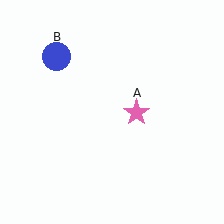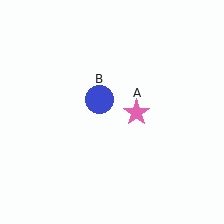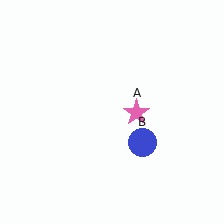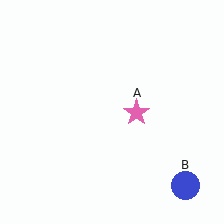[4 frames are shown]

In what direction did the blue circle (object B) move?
The blue circle (object B) moved down and to the right.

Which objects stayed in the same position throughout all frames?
Pink star (object A) remained stationary.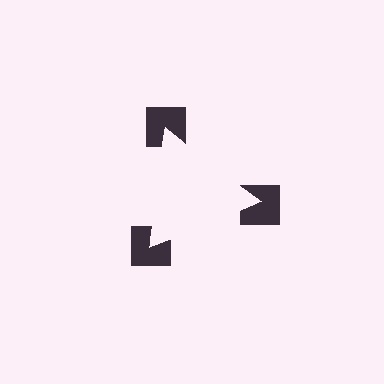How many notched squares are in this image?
There are 3 — one at each vertex of the illusory triangle.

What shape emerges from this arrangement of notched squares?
An illusory triangle — its edges are inferred from the aligned wedge cuts in the notched squares, not physically drawn.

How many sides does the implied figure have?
3 sides.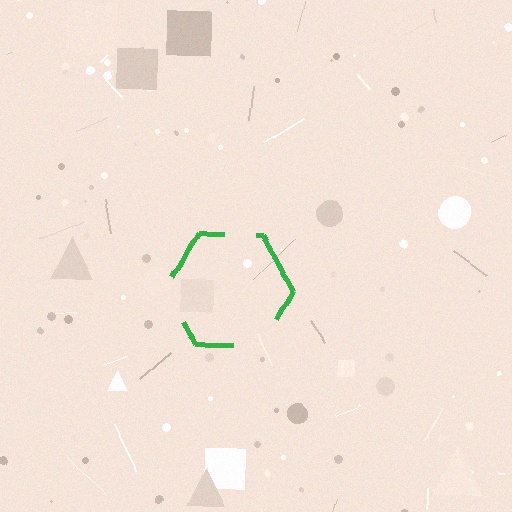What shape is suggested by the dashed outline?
The dashed outline suggests a hexagon.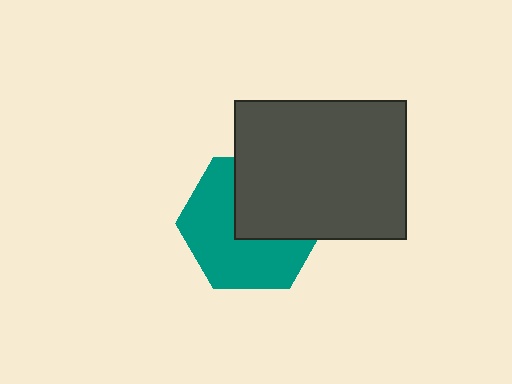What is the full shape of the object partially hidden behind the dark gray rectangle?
The partially hidden object is a teal hexagon.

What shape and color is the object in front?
The object in front is a dark gray rectangle.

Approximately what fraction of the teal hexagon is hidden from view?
Roughly 42% of the teal hexagon is hidden behind the dark gray rectangle.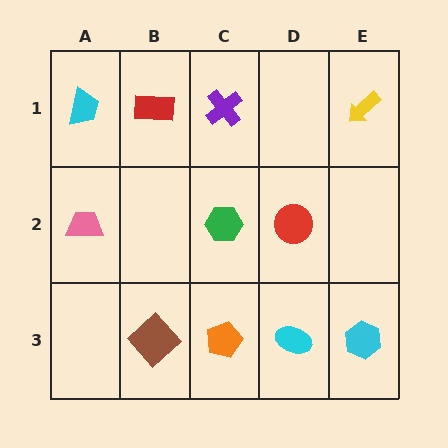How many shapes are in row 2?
3 shapes.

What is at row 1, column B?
A red rectangle.